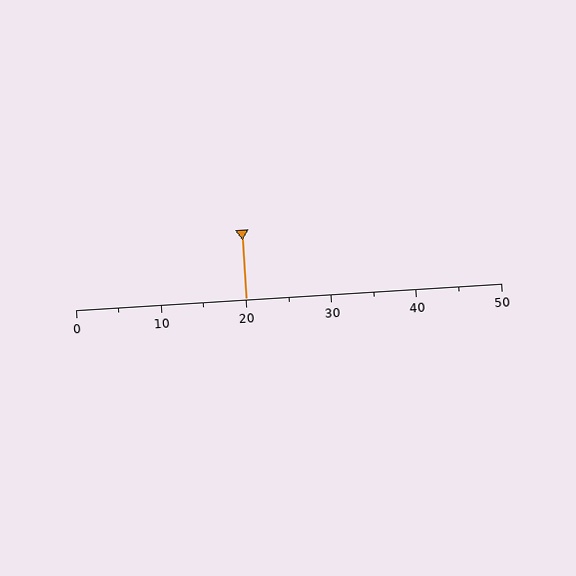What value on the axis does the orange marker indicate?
The marker indicates approximately 20.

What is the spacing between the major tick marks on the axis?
The major ticks are spaced 10 apart.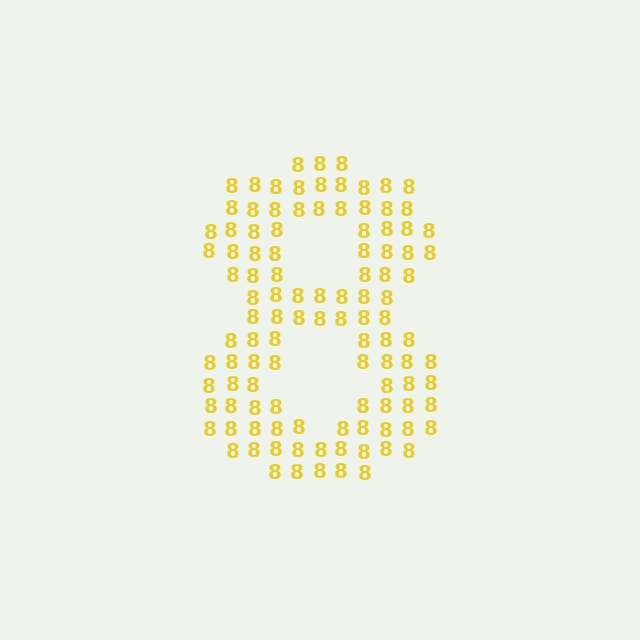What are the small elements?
The small elements are digit 8's.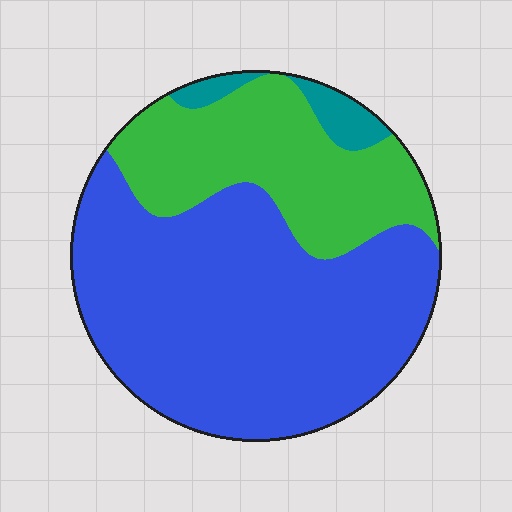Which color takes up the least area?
Teal, at roughly 5%.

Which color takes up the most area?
Blue, at roughly 65%.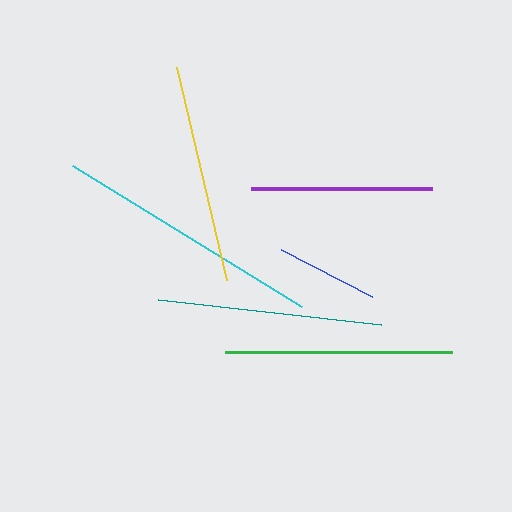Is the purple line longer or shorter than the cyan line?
The cyan line is longer than the purple line.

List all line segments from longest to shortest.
From longest to shortest: cyan, green, teal, yellow, purple, blue.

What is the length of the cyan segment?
The cyan segment is approximately 268 pixels long.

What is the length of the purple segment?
The purple segment is approximately 181 pixels long.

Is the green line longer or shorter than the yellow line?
The green line is longer than the yellow line.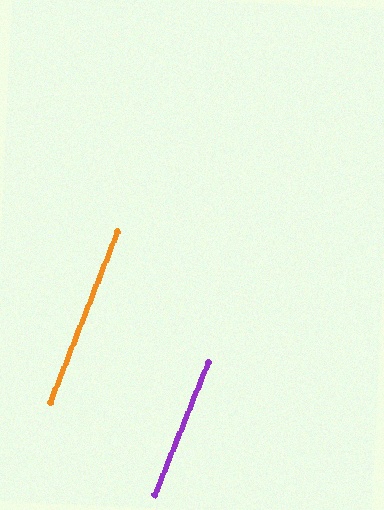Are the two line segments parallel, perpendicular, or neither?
Parallel — their directions differ by only 0.4°.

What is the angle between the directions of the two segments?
Approximately 0 degrees.